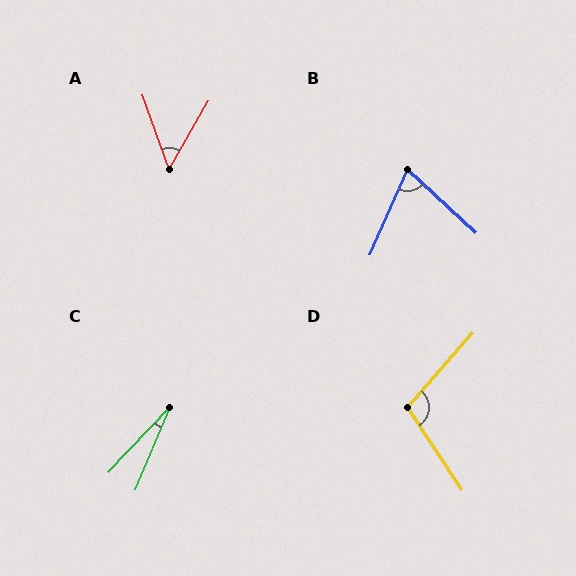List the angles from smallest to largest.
C (20°), A (49°), B (71°), D (105°).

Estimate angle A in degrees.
Approximately 49 degrees.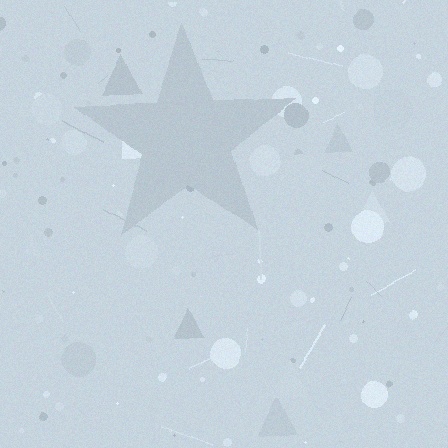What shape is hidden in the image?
A star is hidden in the image.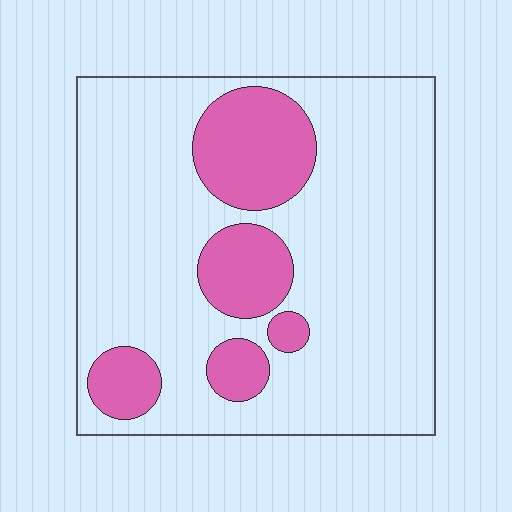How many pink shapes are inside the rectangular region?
5.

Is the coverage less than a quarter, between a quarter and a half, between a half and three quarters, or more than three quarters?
Less than a quarter.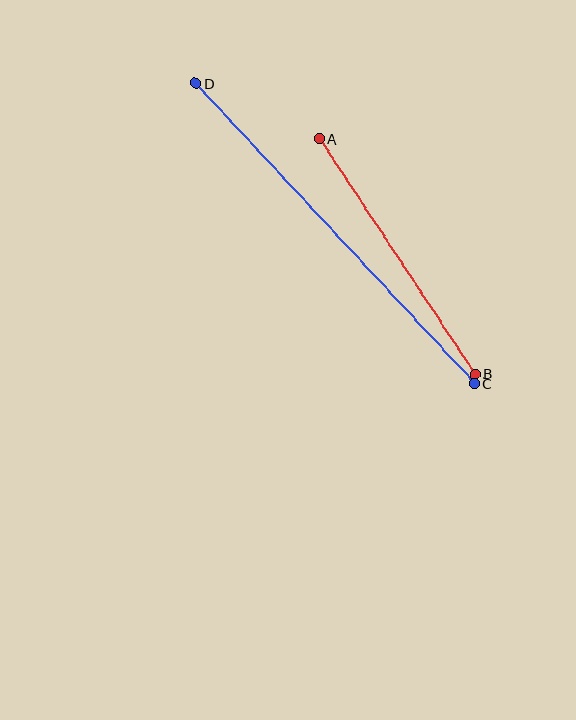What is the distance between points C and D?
The distance is approximately 410 pixels.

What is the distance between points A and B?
The distance is approximately 282 pixels.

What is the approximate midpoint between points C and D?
The midpoint is at approximately (335, 233) pixels.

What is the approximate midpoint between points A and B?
The midpoint is at approximately (397, 256) pixels.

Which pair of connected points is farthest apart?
Points C and D are farthest apart.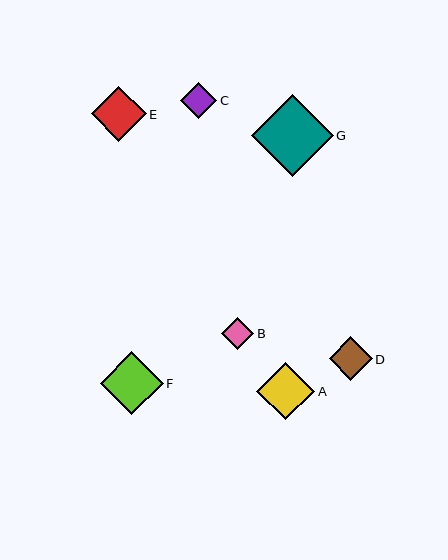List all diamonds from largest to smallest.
From largest to smallest: G, F, A, E, D, C, B.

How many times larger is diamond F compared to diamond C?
Diamond F is approximately 1.7 times the size of diamond C.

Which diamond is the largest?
Diamond G is the largest with a size of approximately 81 pixels.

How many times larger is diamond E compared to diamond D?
Diamond E is approximately 1.3 times the size of diamond D.